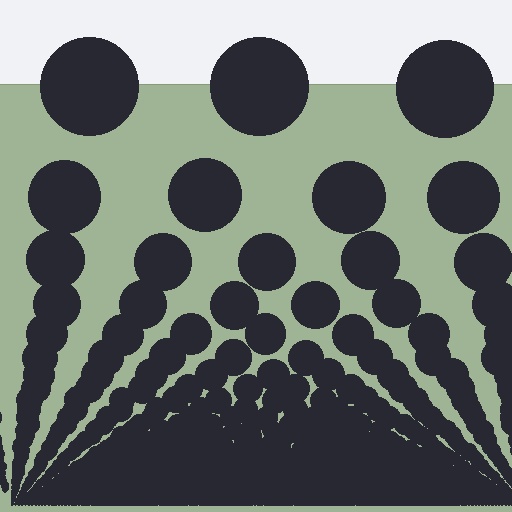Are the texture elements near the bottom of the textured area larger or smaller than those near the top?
Smaller. The gradient is inverted — elements near the bottom are smaller and denser.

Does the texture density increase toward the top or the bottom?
Density increases toward the bottom.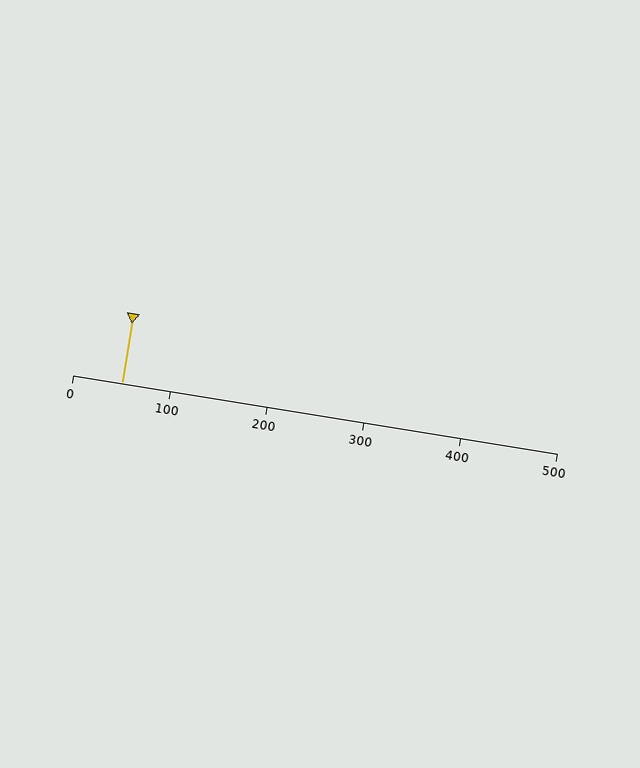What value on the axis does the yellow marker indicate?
The marker indicates approximately 50.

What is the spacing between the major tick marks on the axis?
The major ticks are spaced 100 apart.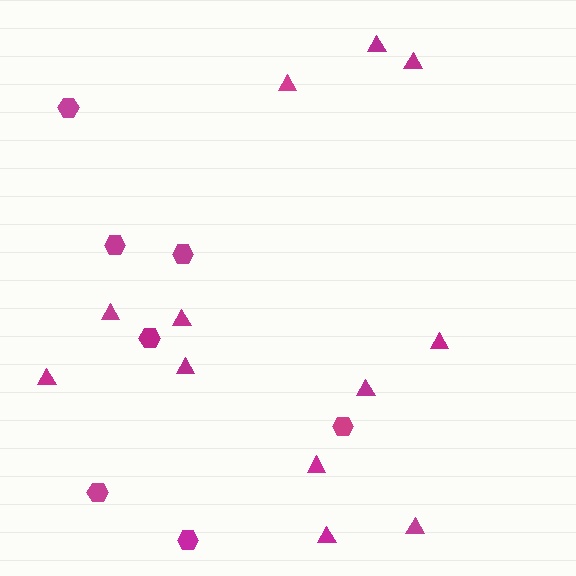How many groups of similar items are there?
There are 2 groups: one group of triangles (12) and one group of hexagons (7).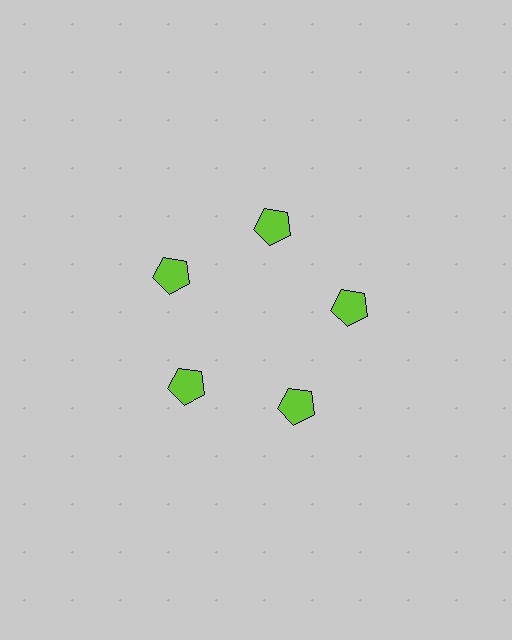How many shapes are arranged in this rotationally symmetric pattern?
There are 5 shapes, arranged in 5 groups of 1.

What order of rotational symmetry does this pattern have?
This pattern has 5-fold rotational symmetry.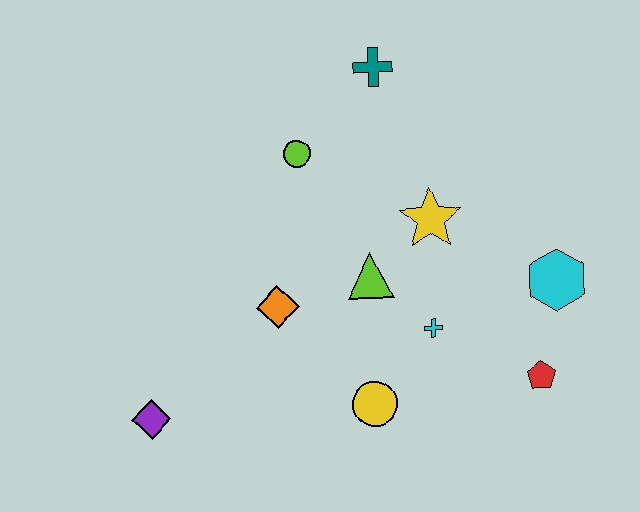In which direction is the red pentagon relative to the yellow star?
The red pentagon is below the yellow star.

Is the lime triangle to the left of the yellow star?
Yes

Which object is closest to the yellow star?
The lime triangle is closest to the yellow star.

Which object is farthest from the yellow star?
The purple diamond is farthest from the yellow star.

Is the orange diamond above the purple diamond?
Yes